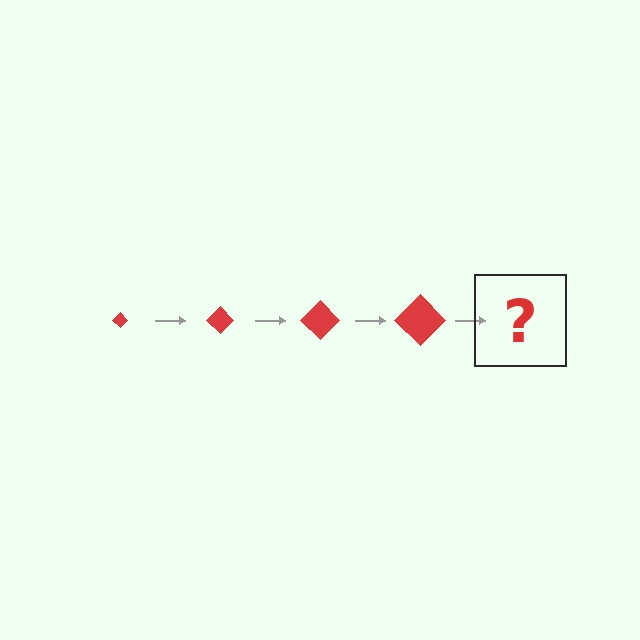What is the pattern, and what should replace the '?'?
The pattern is that the diamond gets progressively larger each step. The '?' should be a red diamond, larger than the previous one.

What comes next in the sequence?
The next element should be a red diamond, larger than the previous one.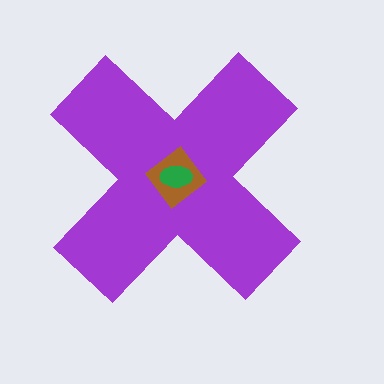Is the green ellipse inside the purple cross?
Yes.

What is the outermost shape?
The purple cross.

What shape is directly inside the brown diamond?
The green ellipse.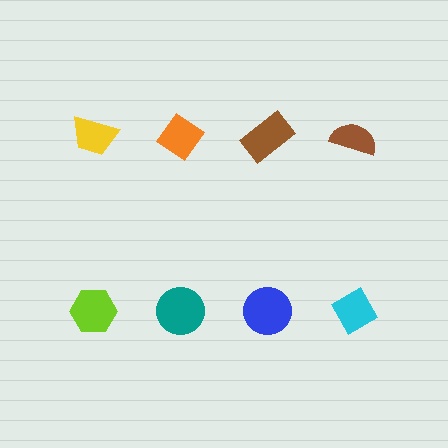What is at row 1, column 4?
A brown semicircle.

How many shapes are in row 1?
4 shapes.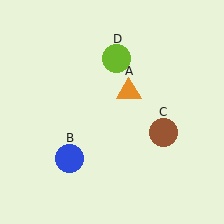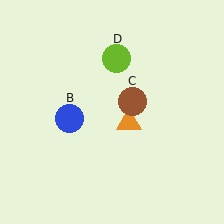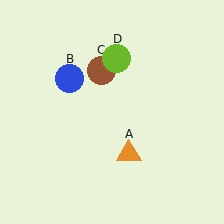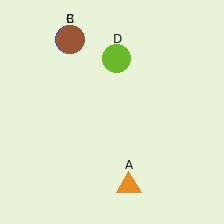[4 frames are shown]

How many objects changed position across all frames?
3 objects changed position: orange triangle (object A), blue circle (object B), brown circle (object C).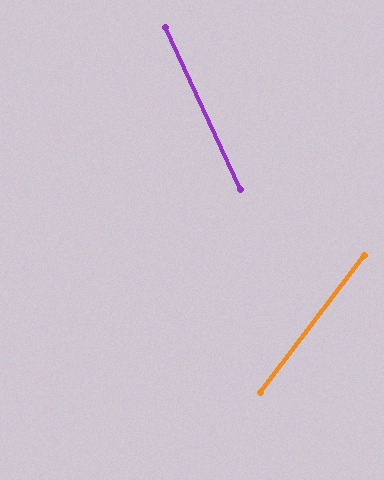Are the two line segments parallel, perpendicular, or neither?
Neither parallel nor perpendicular — they differ by about 62°.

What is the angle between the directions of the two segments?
Approximately 62 degrees.